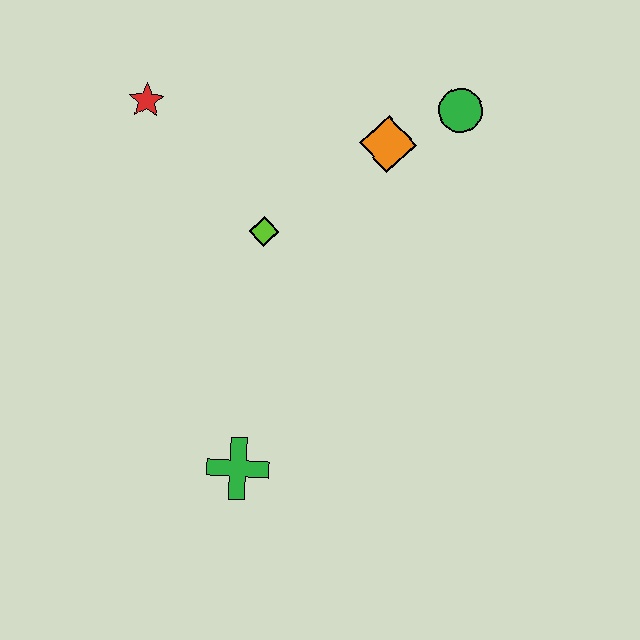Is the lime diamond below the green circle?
Yes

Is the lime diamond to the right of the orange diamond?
No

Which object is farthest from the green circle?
The green cross is farthest from the green circle.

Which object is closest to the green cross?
The lime diamond is closest to the green cross.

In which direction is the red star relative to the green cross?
The red star is above the green cross.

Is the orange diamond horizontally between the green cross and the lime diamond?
No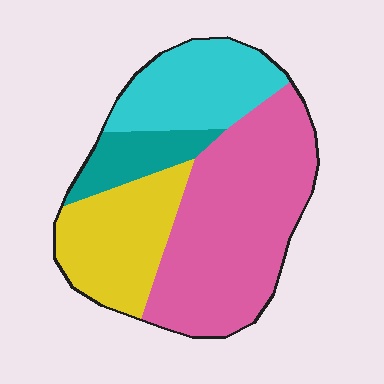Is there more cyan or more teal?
Cyan.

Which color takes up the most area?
Pink, at roughly 45%.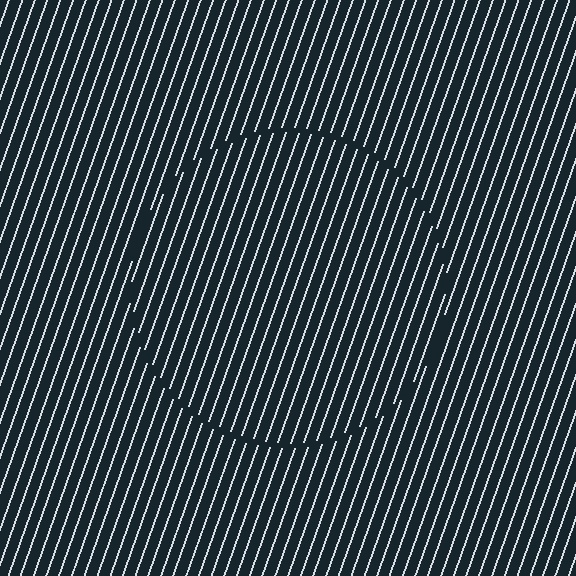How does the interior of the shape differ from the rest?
The interior of the shape contains the same grating, shifted by half a period — the contour is defined by the phase discontinuity where line-ends from the inner and outer gratings abut.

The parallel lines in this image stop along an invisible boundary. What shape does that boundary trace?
An illusory circle. The interior of the shape contains the same grating, shifted by half a period — the contour is defined by the phase discontinuity where line-ends from the inner and outer gratings abut.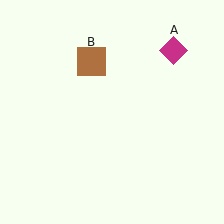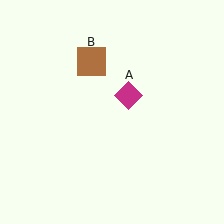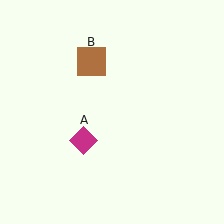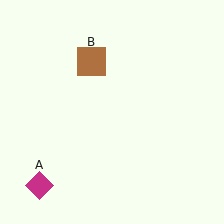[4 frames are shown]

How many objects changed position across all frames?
1 object changed position: magenta diamond (object A).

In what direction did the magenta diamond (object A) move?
The magenta diamond (object A) moved down and to the left.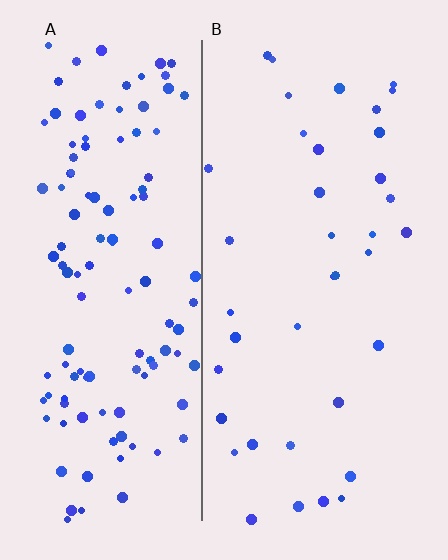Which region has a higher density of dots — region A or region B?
A (the left).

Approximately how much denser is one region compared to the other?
Approximately 3.2× — region A over region B.